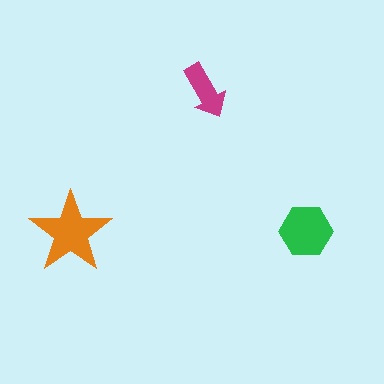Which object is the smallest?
The magenta arrow.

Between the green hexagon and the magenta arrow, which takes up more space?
The green hexagon.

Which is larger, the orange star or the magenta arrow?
The orange star.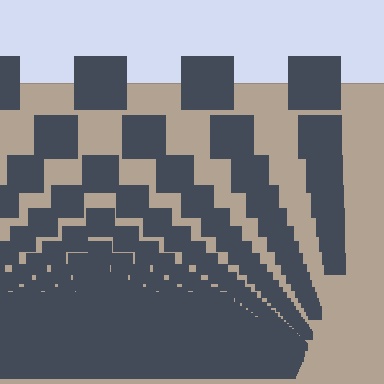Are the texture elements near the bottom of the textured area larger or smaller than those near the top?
Smaller. The gradient is inverted — elements near the bottom are smaller and denser.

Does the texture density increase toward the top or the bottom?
Density increases toward the bottom.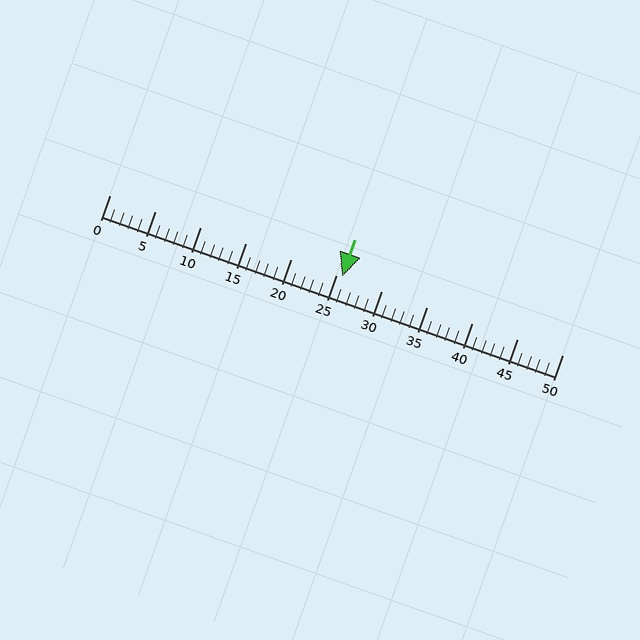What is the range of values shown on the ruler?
The ruler shows values from 0 to 50.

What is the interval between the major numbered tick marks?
The major tick marks are spaced 5 units apart.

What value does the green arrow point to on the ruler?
The green arrow points to approximately 26.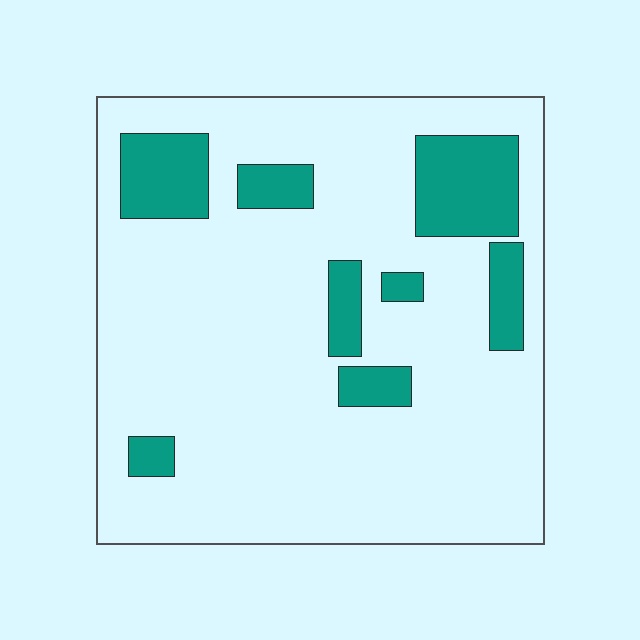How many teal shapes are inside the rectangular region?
8.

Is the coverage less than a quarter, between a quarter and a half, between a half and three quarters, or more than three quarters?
Less than a quarter.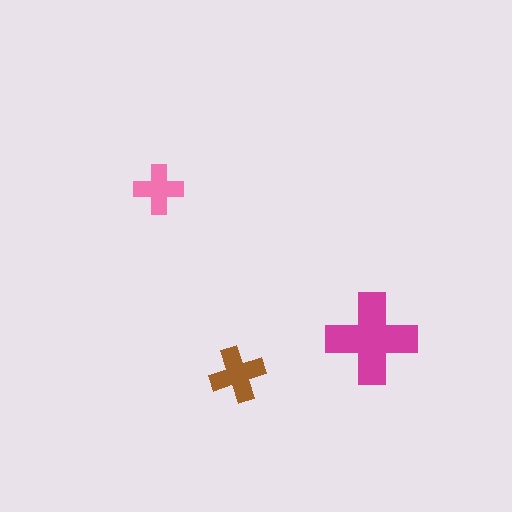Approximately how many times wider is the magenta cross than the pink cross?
About 2 times wider.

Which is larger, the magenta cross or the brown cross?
The magenta one.